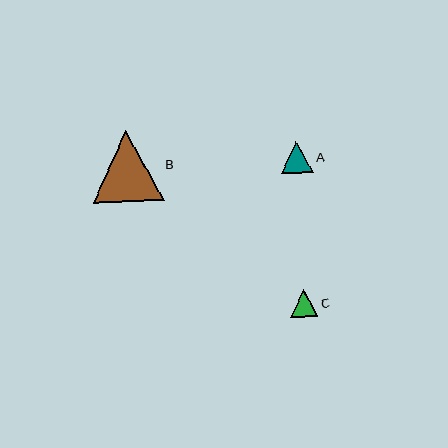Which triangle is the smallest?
Triangle C is the smallest with a size of approximately 28 pixels.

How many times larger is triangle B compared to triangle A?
Triangle B is approximately 2.2 times the size of triangle A.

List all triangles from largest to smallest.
From largest to smallest: B, A, C.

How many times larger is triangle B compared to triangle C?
Triangle B is approximately 2.6 times the size of triangle C.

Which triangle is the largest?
Triangle B is the largest with a size of approximately 71 pixels.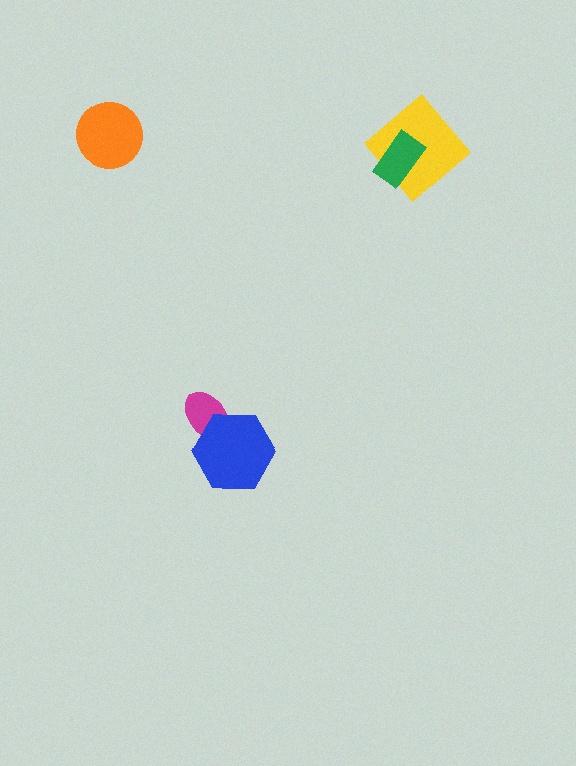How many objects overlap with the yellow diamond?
1 object overlaps with the yellow diamond.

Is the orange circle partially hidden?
No, no other shape covers it.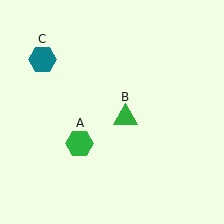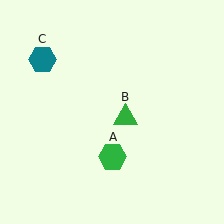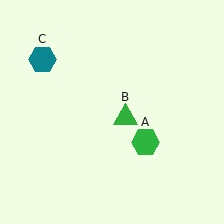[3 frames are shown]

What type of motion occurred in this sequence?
The green hexagon (object A) rotated counterclockwise around the center of the scene.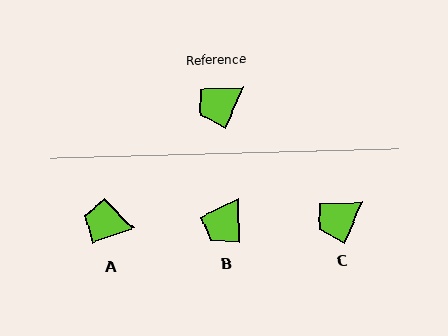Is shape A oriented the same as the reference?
No, it is off by about 48 degrees.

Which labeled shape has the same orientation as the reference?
C.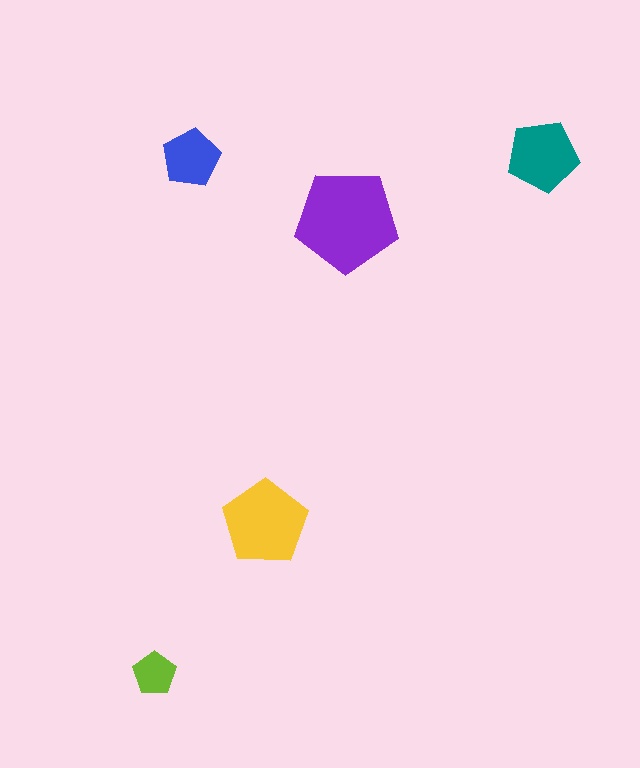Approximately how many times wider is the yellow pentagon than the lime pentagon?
About 2 times wider.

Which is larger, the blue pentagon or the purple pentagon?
The purple one.